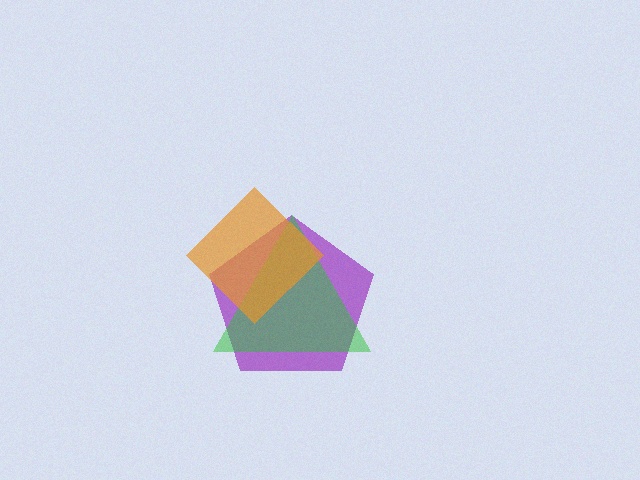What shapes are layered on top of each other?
The layered shapes are: a purple pentagon, a green triangle, an orange diamond.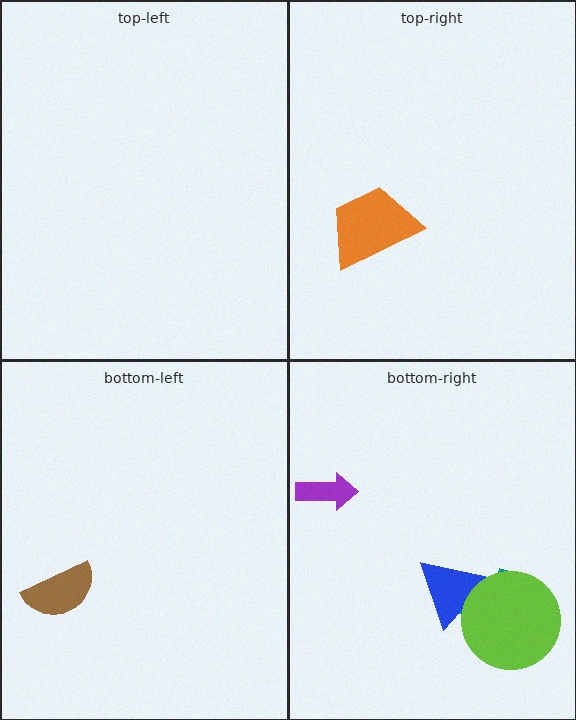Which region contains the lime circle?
The bottom-right region.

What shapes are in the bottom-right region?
The teal cross, the purple arrow, the blue triangle, the lime circle.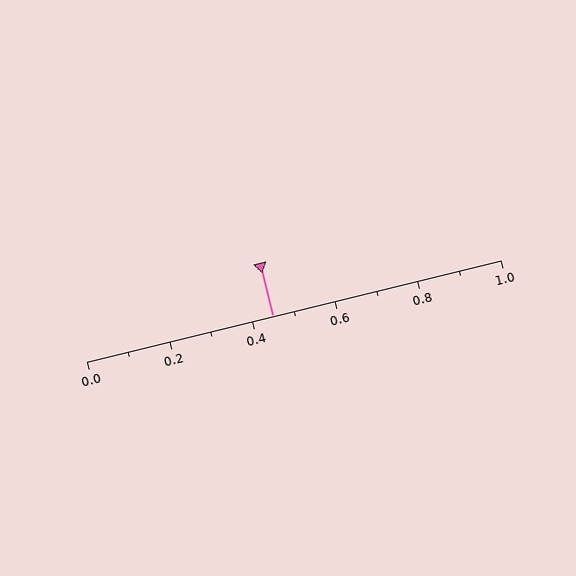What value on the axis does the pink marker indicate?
The marker indicates approximately 0.45.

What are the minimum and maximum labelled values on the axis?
The axis runs from 0.0 to 1.0.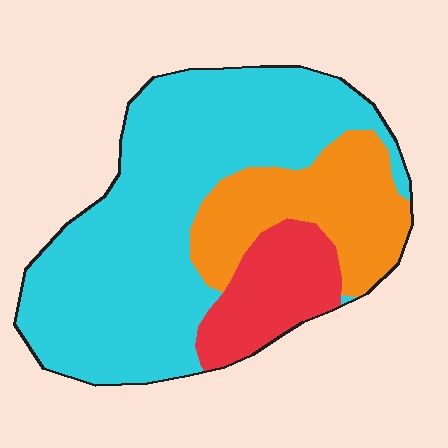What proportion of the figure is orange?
Orange takes up about one quarter (1/4) of the figure.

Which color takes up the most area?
Cyan, at roughly 60%.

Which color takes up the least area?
Red, at roughly 15%.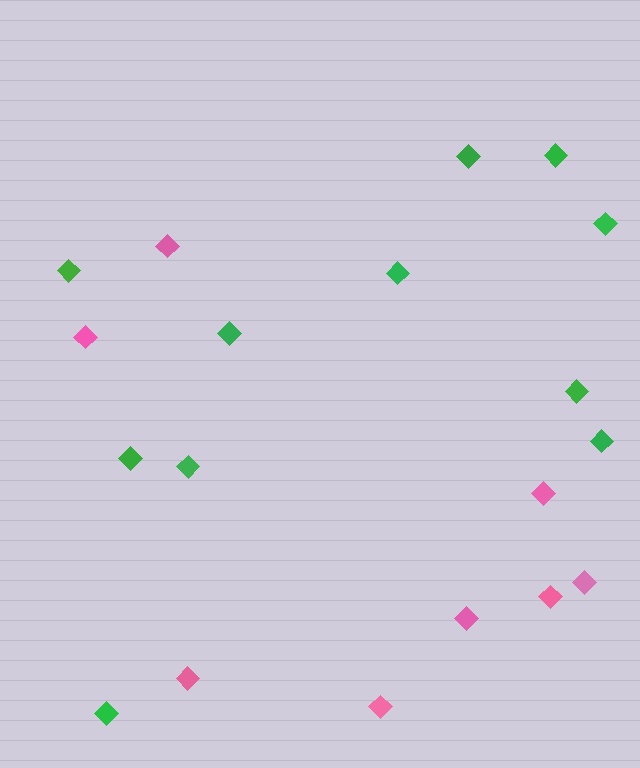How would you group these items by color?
There are 2 groups: one group of pink diamonds (8) and one group of green diamonds (11).